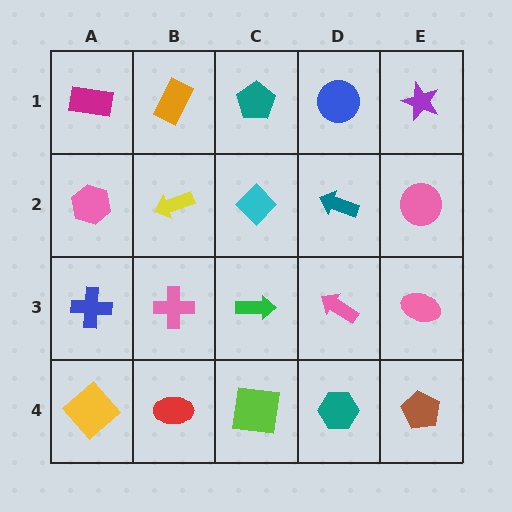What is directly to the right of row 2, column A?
A yellow arrow.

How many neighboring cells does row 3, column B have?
4.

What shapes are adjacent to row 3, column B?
A yellow arrow (row 2, column B), a red ellipse (row 4, column B), a blue cross (row 3, column A), a green arrow (row 3, column C).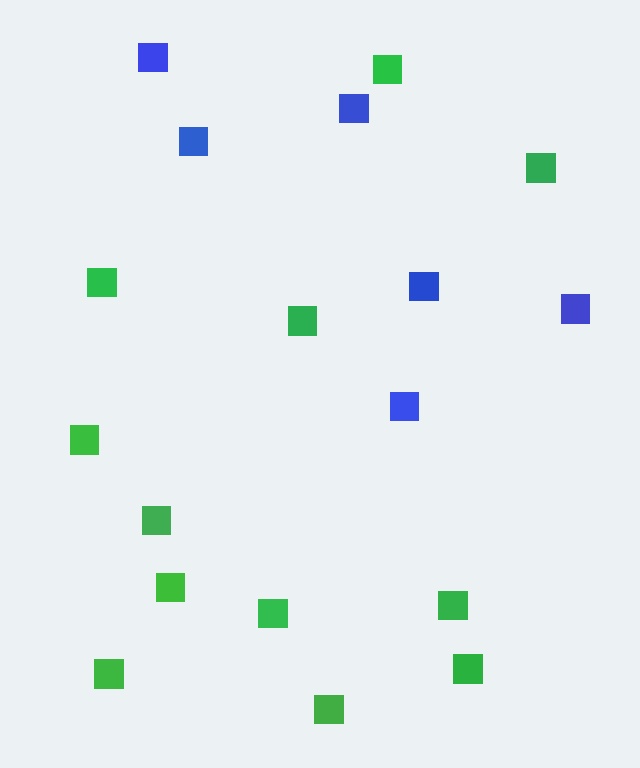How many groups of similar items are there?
There are 2 groups: one group of blue squares (6) and one group of green squares (12).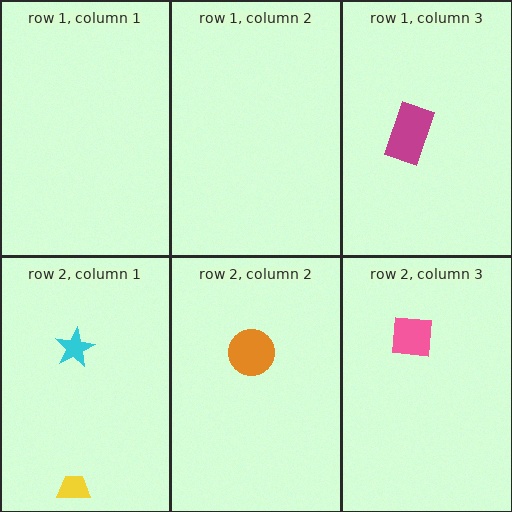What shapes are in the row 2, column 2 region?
The orange circle.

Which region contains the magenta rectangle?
The row 1, column 3 region.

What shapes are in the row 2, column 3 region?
The pink square.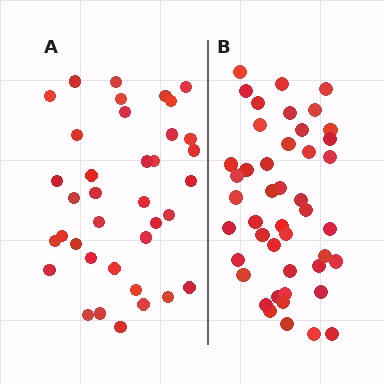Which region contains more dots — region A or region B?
Region B (the right region) has more dots.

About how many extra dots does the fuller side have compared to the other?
Region B has roughly 8 or so more dots than region A.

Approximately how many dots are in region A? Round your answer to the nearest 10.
About 40 dots. (The exact count is 37, which rounds to 40.)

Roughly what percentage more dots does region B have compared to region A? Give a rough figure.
About 20% more.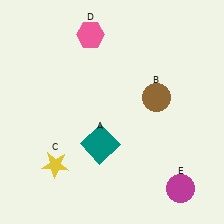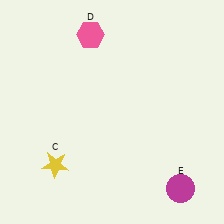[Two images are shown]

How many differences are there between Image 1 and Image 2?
There are 2 differences between the two images.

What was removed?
The teal square (A), the brown circle (B) were removed in Image 2.